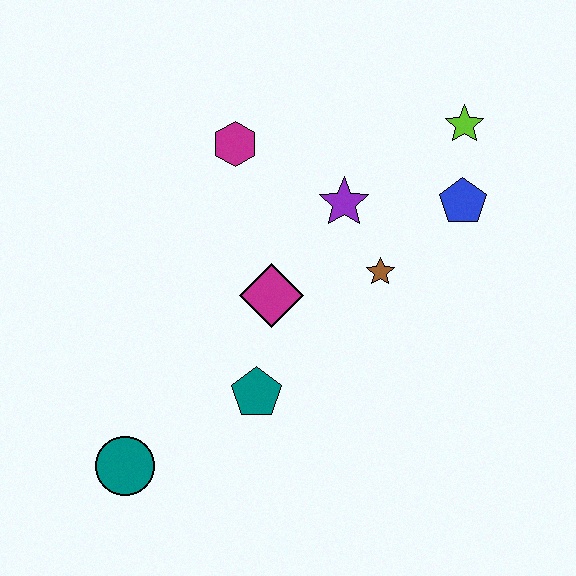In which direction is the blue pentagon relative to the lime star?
The blue pentagon is below the lime star.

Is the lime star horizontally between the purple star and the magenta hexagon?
No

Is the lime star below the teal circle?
No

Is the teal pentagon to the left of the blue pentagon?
Yes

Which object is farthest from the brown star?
The teal circle is farthest from the brown star.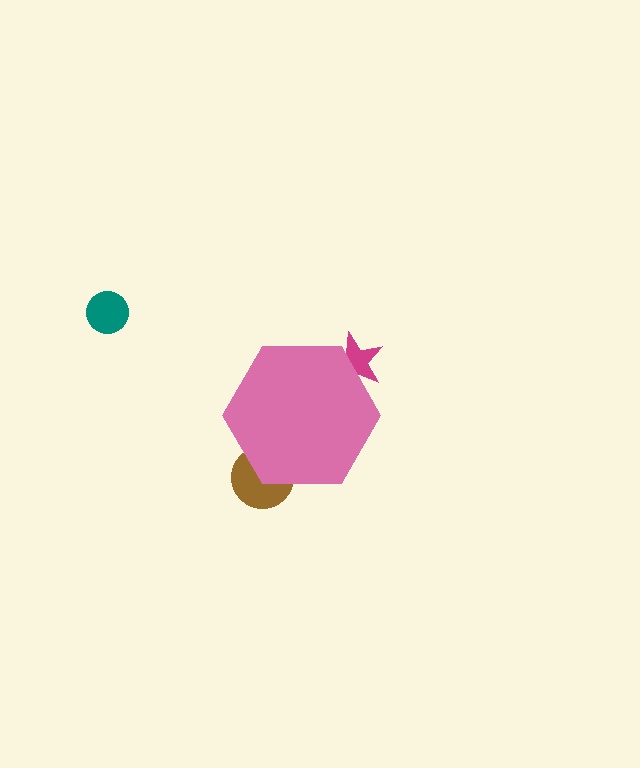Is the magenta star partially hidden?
Yes, the magenta star is partially hidden behind the pink hexagon.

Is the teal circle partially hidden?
No, the teal circle is fully visible.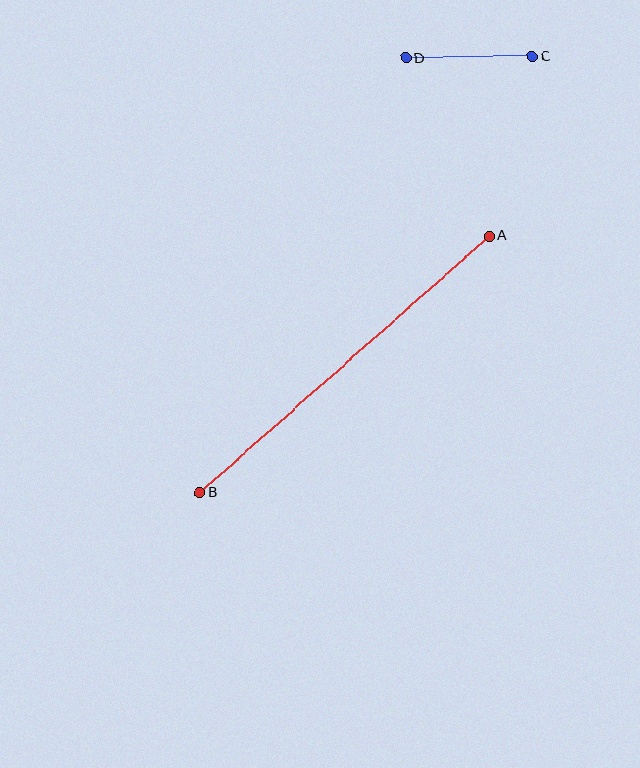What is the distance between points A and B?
The distance is approximately 387 pixels.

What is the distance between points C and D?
The distance is approximately 127 pixels.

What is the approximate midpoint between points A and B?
The midpoint is at approximately (345, 364) pixels.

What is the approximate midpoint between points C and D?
The midpoint is at approximately (469, 57) pixels.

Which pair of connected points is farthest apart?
Points A and B are farthest apart.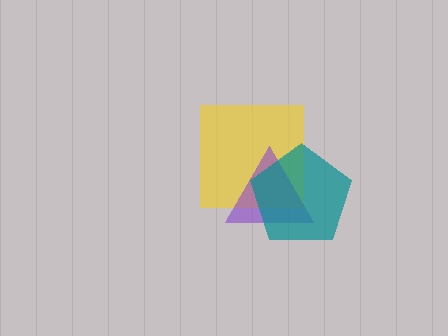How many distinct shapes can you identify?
There are 3 distinct shapes: a yellow square, a purple triangle, a teal pentagon.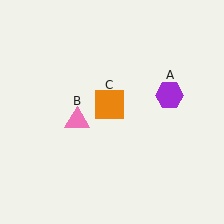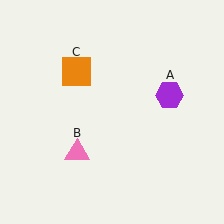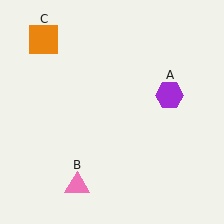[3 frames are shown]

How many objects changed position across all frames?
2 objects changed position: pink triangle (object B), orange square (object C).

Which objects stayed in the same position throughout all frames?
Purple hexagon (object A) remained stationary.